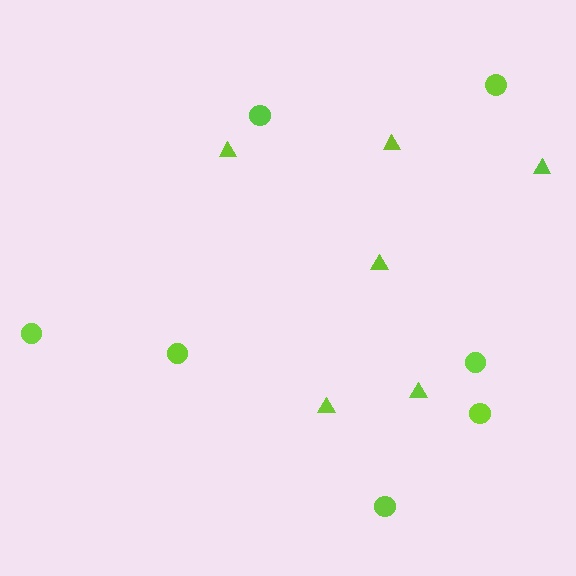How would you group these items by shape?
There are 2 groups: one group of triangles (6) and one group of circles (7).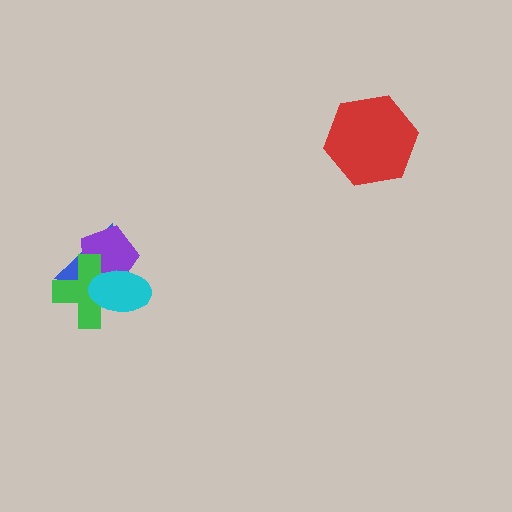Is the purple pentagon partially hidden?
Yes, it is partially covered by another shape.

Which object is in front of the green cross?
The cyan ellipse is in front of the green cross.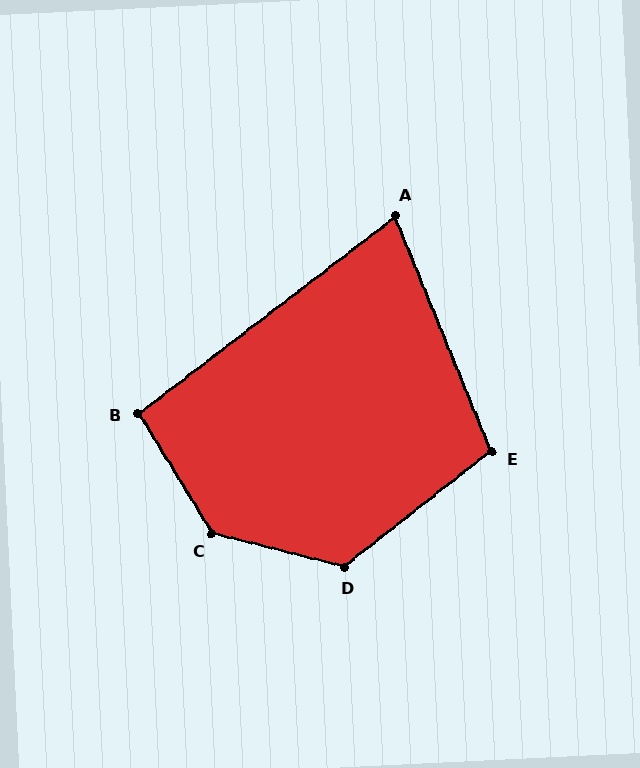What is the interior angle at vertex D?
Approximately 128 degrees (obtuse).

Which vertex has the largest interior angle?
C, at approximately 136 degrees.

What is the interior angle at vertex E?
Approximately 106 degrees (obtuse).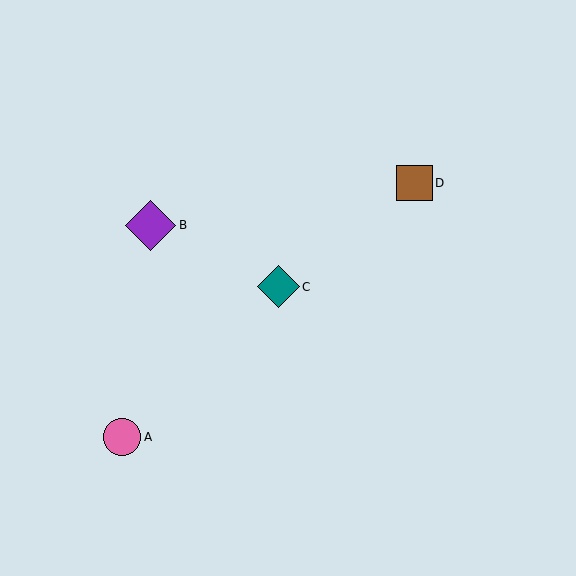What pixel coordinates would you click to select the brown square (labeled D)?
Click at (414, 183) to select the brown square D.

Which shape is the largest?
The purple diamond (labeled B) is the largest.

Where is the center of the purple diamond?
The center of the purple diamond is at (151, 225).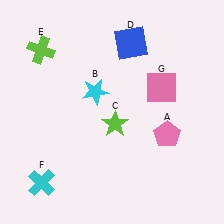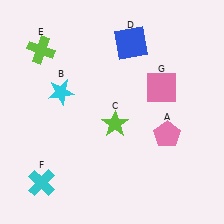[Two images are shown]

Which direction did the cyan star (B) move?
The cyan star (B) moved left.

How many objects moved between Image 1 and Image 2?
1 object moved between the two images.